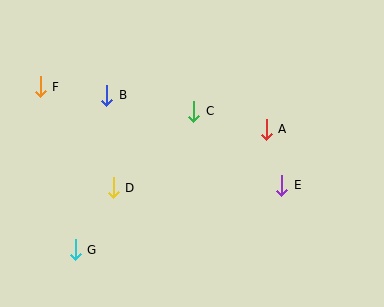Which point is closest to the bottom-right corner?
Point E is closest to the bottom-right corner.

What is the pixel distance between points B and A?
The distance between B and A is 163 pixels.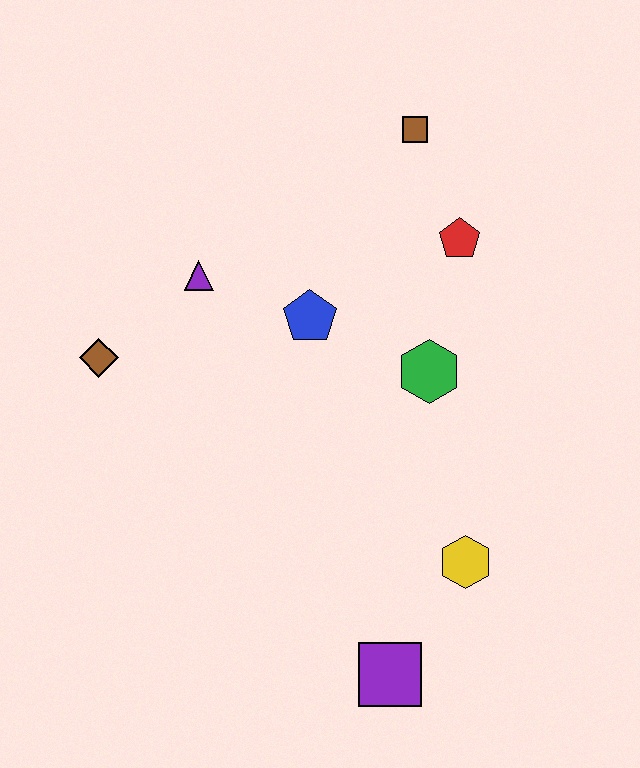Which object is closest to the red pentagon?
The brown square is closest to the red pentagon.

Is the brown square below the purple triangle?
No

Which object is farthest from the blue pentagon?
The purple square is farthest from the blue pentagon.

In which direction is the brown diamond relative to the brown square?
The brown diamond is to the left of the brown square.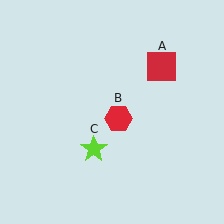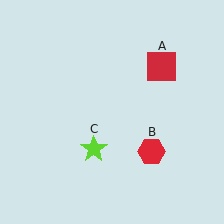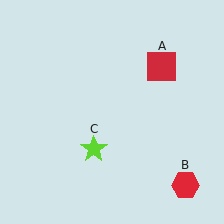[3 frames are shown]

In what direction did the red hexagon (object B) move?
The red hexagon (object B) moved down and to the right.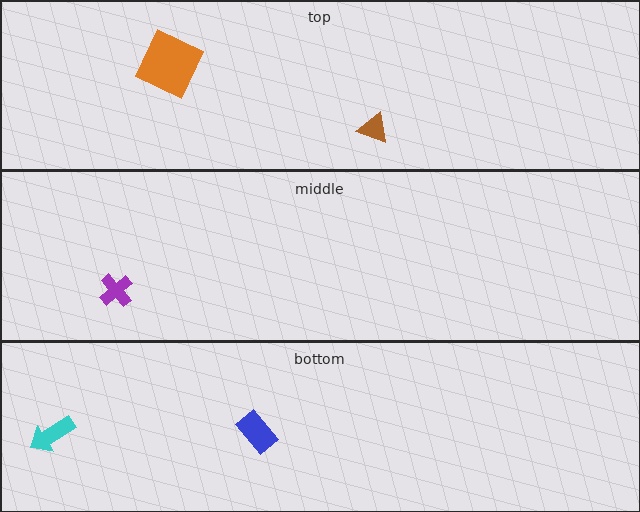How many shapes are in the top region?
2.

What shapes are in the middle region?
The purple cross.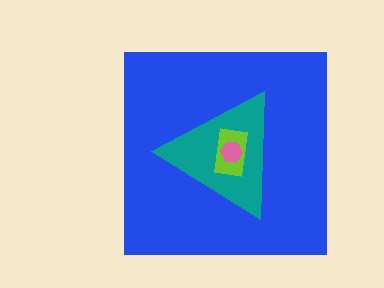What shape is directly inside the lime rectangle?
The pink hexagon.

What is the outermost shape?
The blue square.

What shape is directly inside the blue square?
The teal triangle.